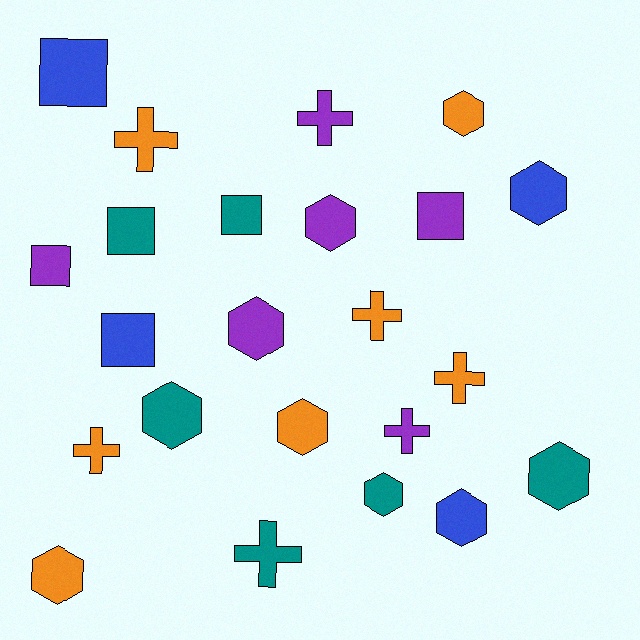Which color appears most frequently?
Orange, with 7 objects.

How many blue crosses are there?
There are no blue crosses.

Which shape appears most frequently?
Hexagon, with 10 objects.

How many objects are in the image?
There are 23 objects.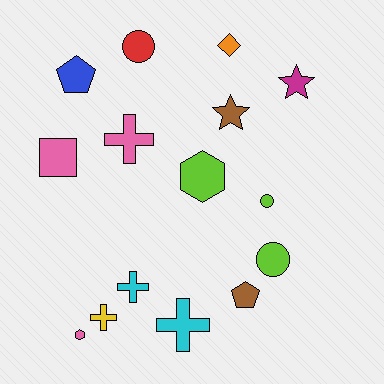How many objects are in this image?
There are 15 objects.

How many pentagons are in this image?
There are 2 pentagons.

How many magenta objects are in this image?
There is 1 magenta object.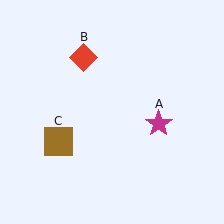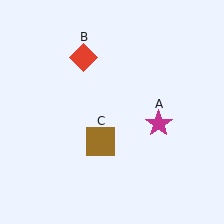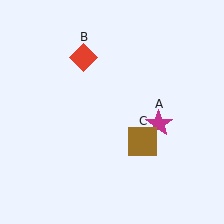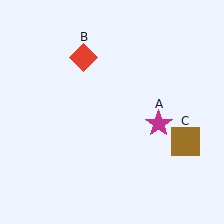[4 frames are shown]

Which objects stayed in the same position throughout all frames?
Magenta star (object A) and red diamond (object B) remained stationary.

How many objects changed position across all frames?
1 object changed position: brown square (object C).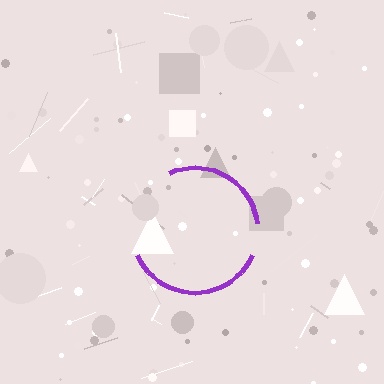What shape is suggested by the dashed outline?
The dashed outline suggests a circle.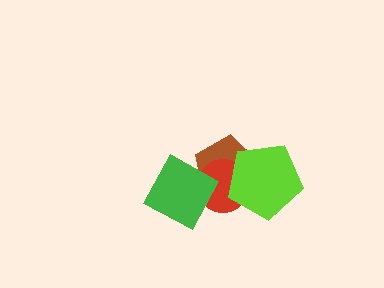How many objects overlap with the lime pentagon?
2 objects overlap with the lime pentagon.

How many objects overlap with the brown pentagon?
3 objects overlap with the brown pentagon.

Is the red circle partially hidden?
Yes, it is partially covered by another shape.